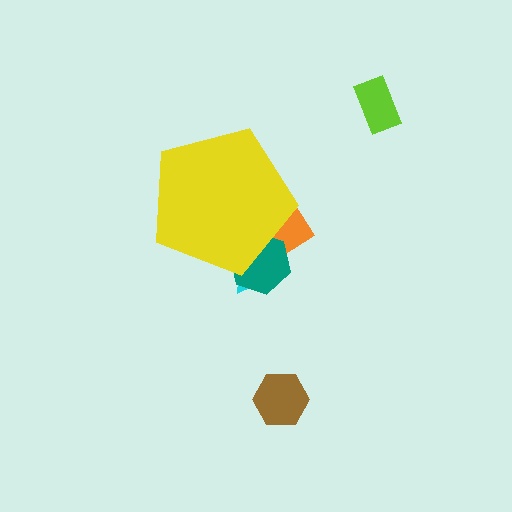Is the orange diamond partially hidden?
Yes, the orange diamond is partially hidden behind the yellow pentagon.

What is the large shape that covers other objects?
A yellow pentagon.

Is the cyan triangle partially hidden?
Yes, the cyan triangle is partially hidden behind the yellow pentagon.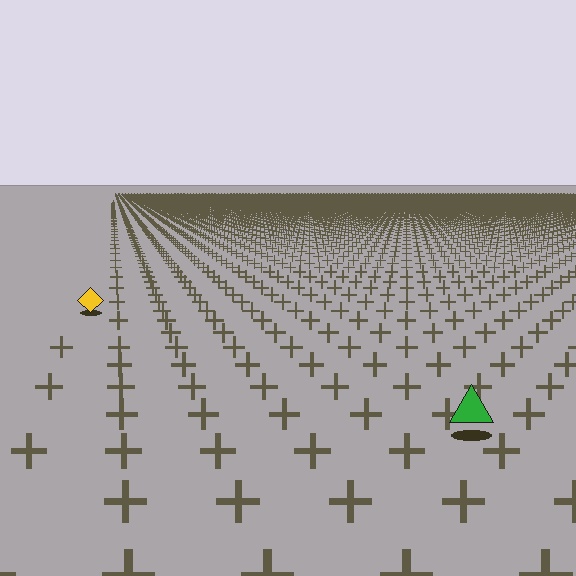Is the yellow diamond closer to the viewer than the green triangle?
No. The green triangle is closer — you can tell from the texture gradient: the ground texture is coarser near it.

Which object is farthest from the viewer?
The yellow diamond is farthest from the viewer. It appears smaller and the ground texture around it is denser.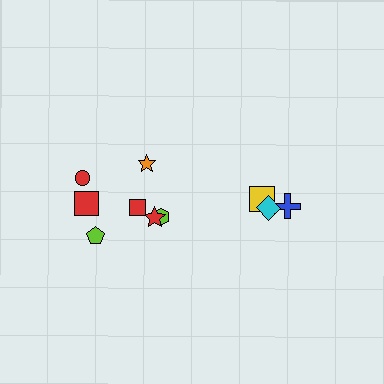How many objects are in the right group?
There are 3 objects.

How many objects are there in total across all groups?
There are 10 objects.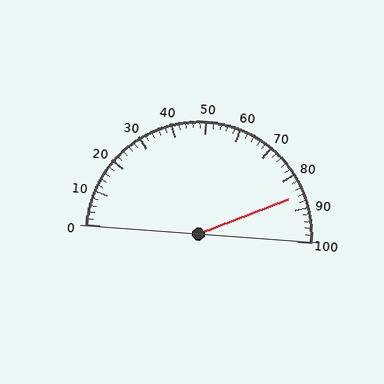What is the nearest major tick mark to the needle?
The nearest major tick mark is 90.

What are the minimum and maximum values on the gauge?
The gauge ranges from 0 to 100.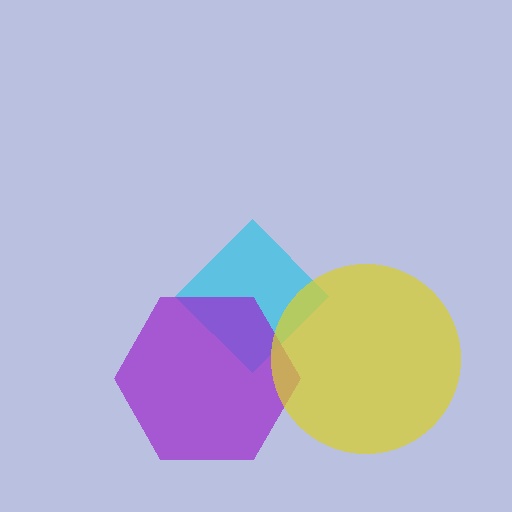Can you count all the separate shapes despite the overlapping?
Yes, there are 3 separate shapes.